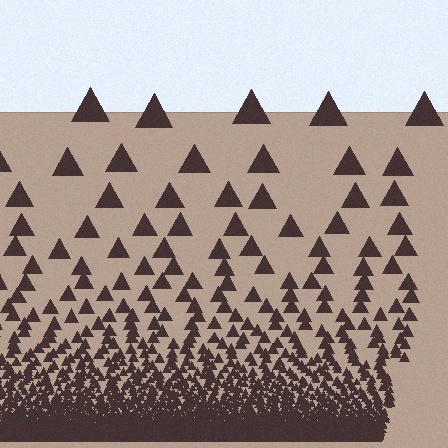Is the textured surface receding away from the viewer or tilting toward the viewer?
The surface appears to tilt toward the viewer. Texture elements get larger and sparser toward the top.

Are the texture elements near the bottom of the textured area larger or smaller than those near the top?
Smaller. The gradient is inverted — elements near the bottom are smaller and denser.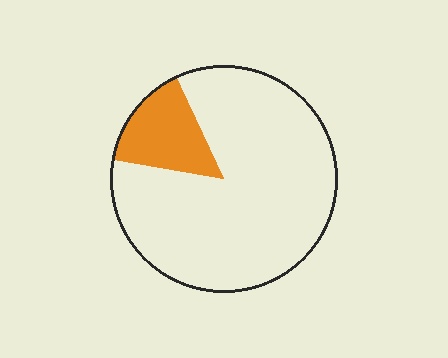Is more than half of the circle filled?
No.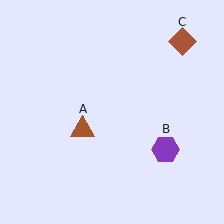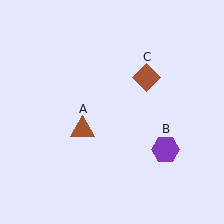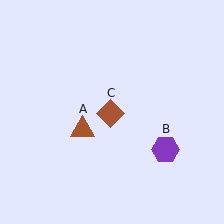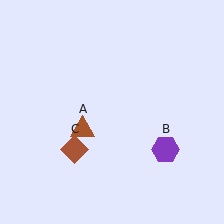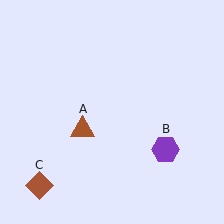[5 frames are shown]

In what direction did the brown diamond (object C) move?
The brown diamond (object C) moved down and to the left.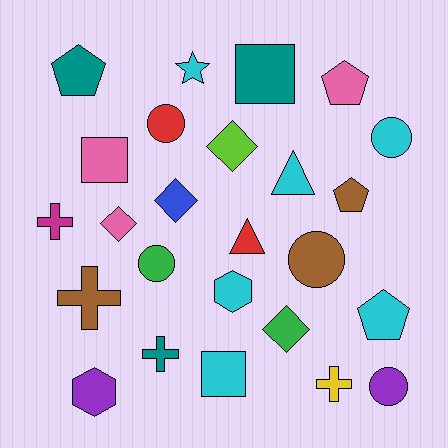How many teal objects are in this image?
There are 3 teal objects.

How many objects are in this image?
There are 25 objects.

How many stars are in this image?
There is 1 star.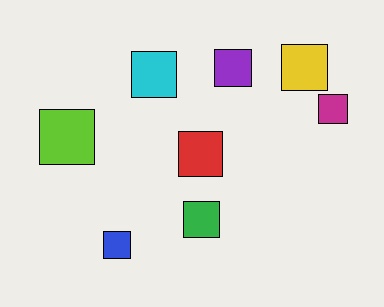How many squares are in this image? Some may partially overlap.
There are 8 squares.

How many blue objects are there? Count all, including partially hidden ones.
There is 1 blue object.